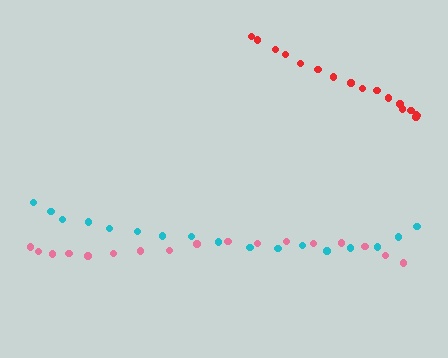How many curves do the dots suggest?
There are 3 distinct paths.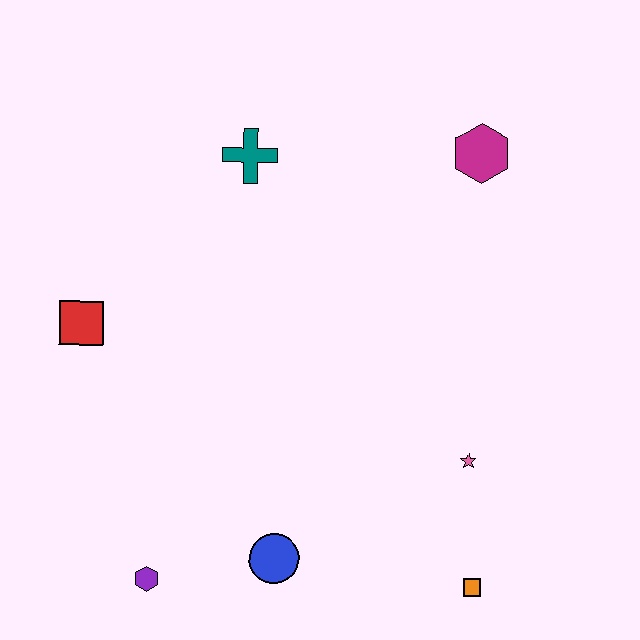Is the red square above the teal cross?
No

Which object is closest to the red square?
The teal cross is closest to the red square.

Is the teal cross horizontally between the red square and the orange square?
Yes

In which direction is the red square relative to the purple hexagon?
The red square is above the purple hexagon.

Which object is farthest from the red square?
The orange square is farthest from the red square.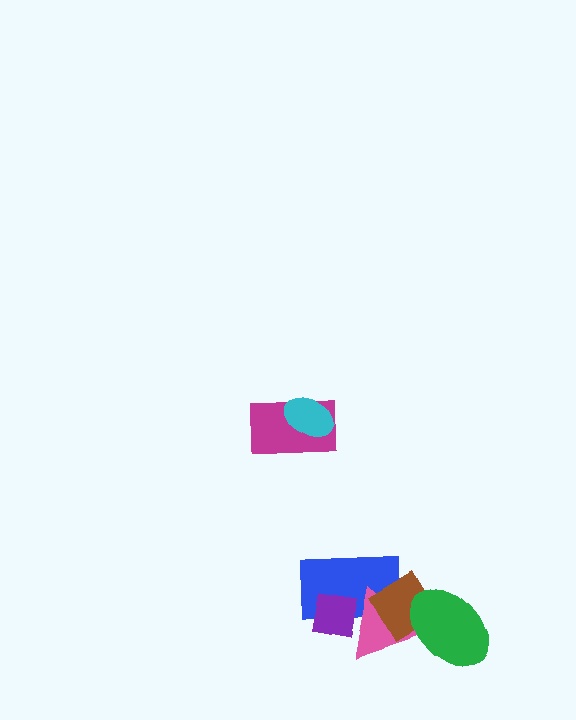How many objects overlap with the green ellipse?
2 objects overlap with the green ellipse.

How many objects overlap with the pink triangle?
4 objects overlap with the pink triangle.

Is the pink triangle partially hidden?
Yes, it is partially covered by another shape.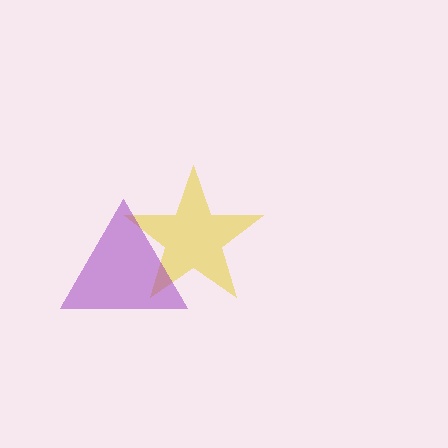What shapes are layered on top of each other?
The layered shapes are: a yellow star, a purple triangle.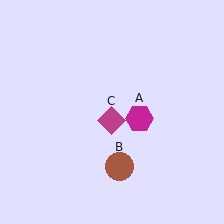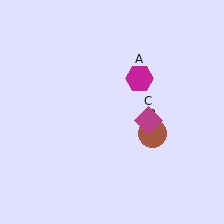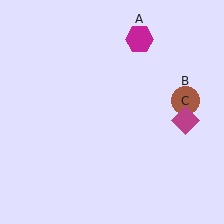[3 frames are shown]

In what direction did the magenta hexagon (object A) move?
The magenta hexagon (object A) moved up.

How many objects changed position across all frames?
3 objects changed position: magenta hexagon (object A), brown circle (object B), magenta diamond (object C).